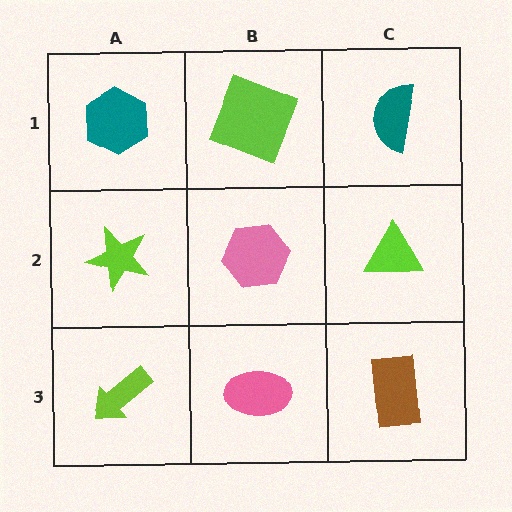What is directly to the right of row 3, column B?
A brown rectangle.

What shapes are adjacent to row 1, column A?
A lime star (row 2, column A), a lime square (row 1, column B).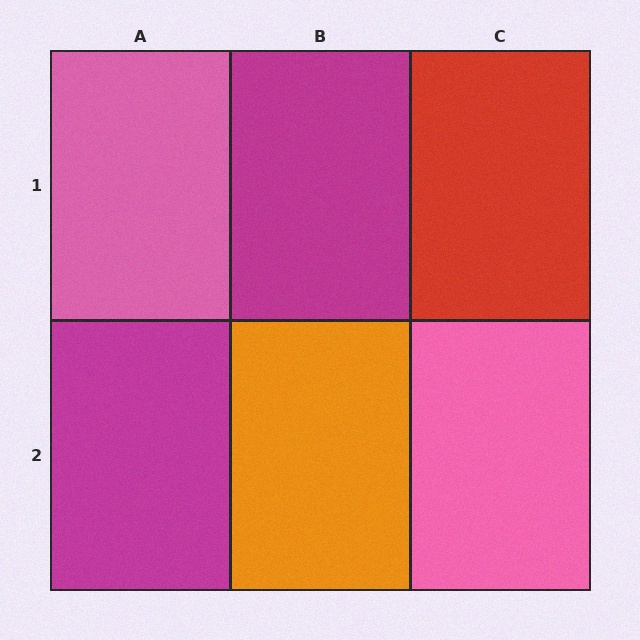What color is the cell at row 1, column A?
Pink.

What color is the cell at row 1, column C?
Red.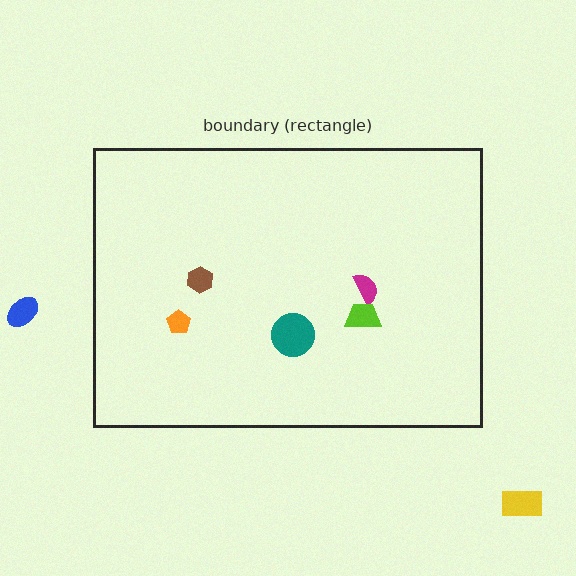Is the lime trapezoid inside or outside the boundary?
Inside.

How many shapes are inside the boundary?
5 inside, 2 outside.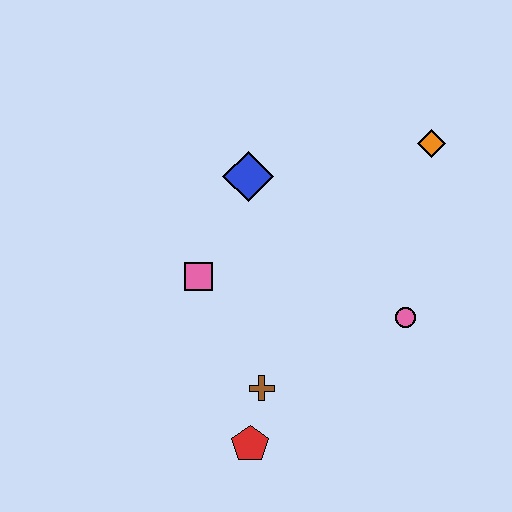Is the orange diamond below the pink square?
No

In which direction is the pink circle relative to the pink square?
The pink circle is to the right of the pink square.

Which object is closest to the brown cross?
The red pentagon is closest to the brown cross.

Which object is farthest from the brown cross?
The orange diamond is farthest from the brown cross.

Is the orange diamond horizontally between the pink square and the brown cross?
No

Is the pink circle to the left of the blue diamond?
No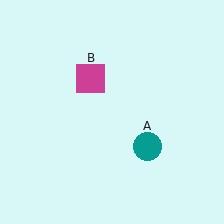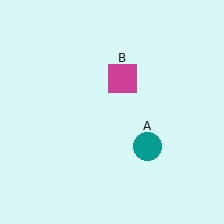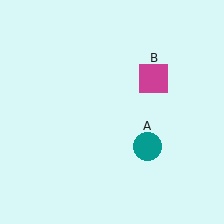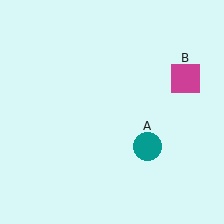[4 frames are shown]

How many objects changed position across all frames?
1 object changed position: magenta square (object B).